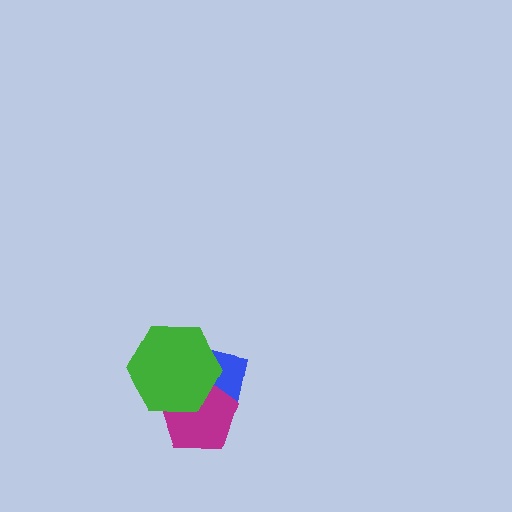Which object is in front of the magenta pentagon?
The green hexagon is in front of the magenta pentagon.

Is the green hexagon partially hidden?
No, no other shape covers it.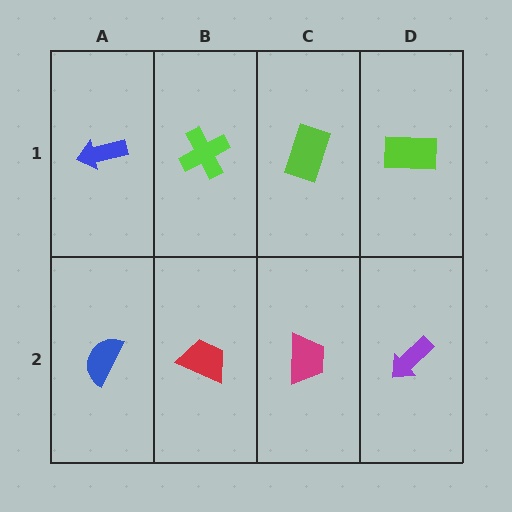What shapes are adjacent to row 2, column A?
A blue arrow (row 1, column A), a red trapezoid (row 2, column B).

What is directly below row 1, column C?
A magenta trapezoid.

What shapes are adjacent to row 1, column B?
A red trapezoid (row 2, column B), a blue arrow (row 1, column A), a lime rectangle (row 1, column C).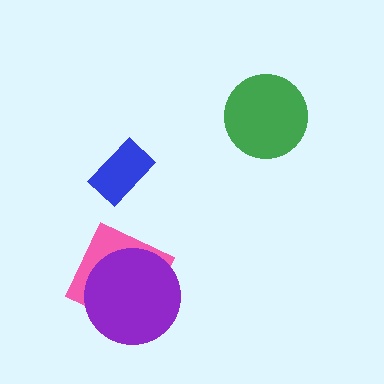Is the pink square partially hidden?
Yes, it is partially covered by another shape.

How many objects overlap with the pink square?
1 object overlaps with the pink square.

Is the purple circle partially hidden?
No, no other shape covers it.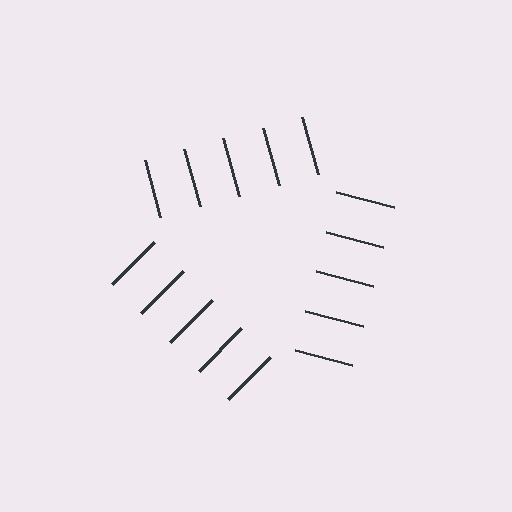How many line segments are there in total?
15 — 5 along each of the 3 edges.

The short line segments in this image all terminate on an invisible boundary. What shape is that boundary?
An illusory triangle — the line segments terminate on its edges but no continuous stroke is drawn.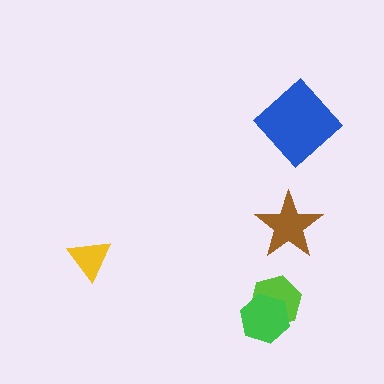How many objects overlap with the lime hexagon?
1 object overlaps with the lime hexagon.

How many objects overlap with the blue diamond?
0 objects overlap with the blue diamond.